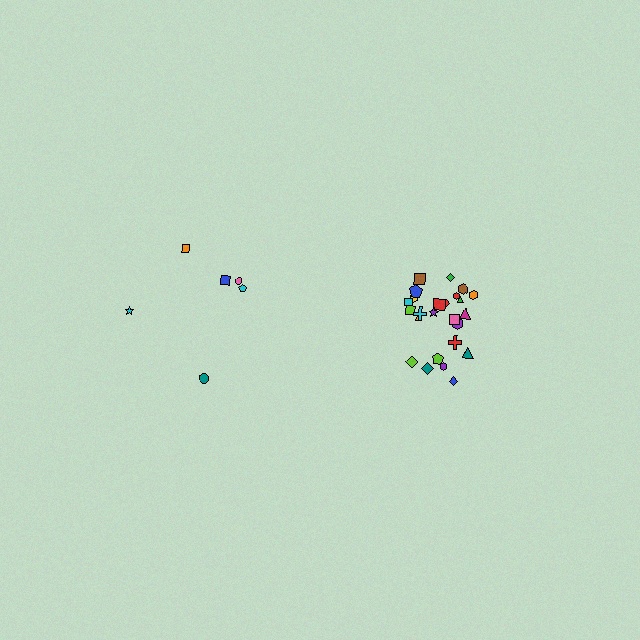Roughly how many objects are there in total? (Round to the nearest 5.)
Roughly 30 objects in total.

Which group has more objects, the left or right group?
The right group.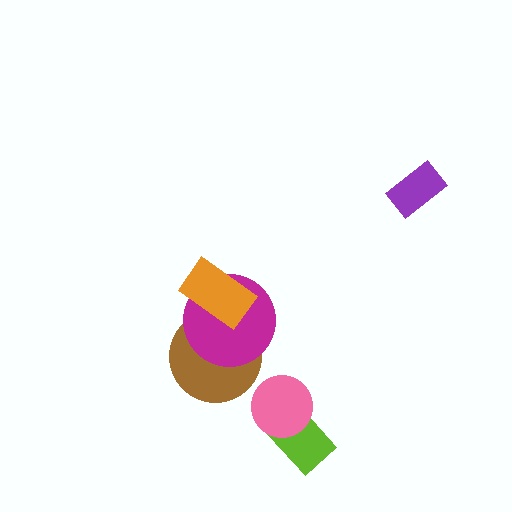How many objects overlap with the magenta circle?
2 objects overlap with the magenta circle.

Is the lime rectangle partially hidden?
Yes, it is partially covered by another shape.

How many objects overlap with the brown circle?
2 objects overlap with the brown circle.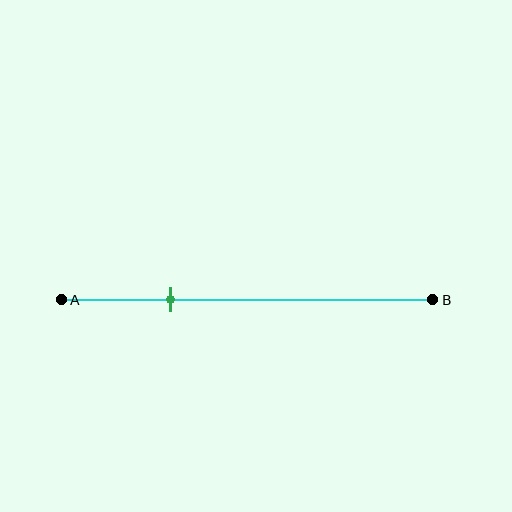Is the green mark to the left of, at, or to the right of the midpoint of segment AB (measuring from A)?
The green mark is to the left of the midpoint of segment AB.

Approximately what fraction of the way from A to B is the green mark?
The green mark is approximately 30% of the way from A to B.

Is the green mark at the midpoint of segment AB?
No, the mark is at about 30% from A, not at the 50% midpoint.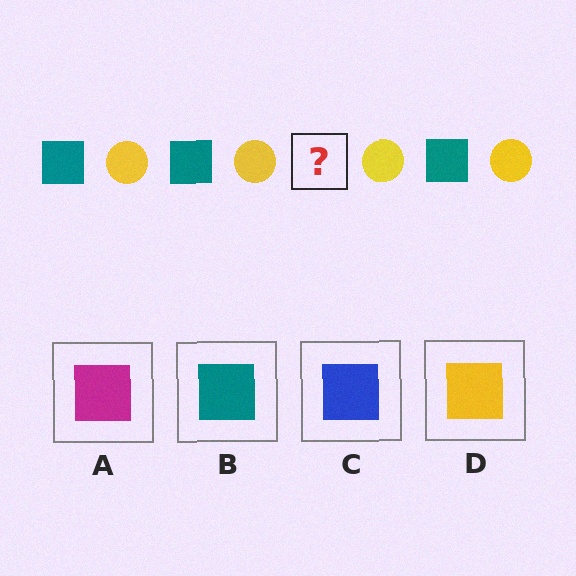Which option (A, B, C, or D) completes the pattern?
B.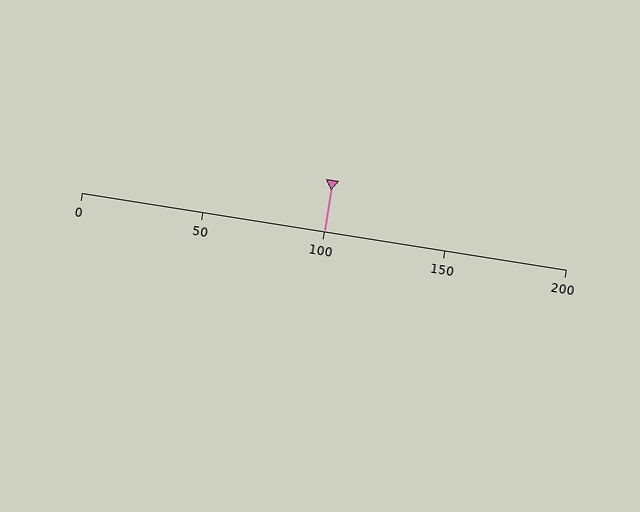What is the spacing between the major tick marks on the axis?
The major ticks are spaced 50 apart.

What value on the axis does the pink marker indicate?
The marker indicates approximately 100.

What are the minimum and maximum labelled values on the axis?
The axis runs from 0 to 200.